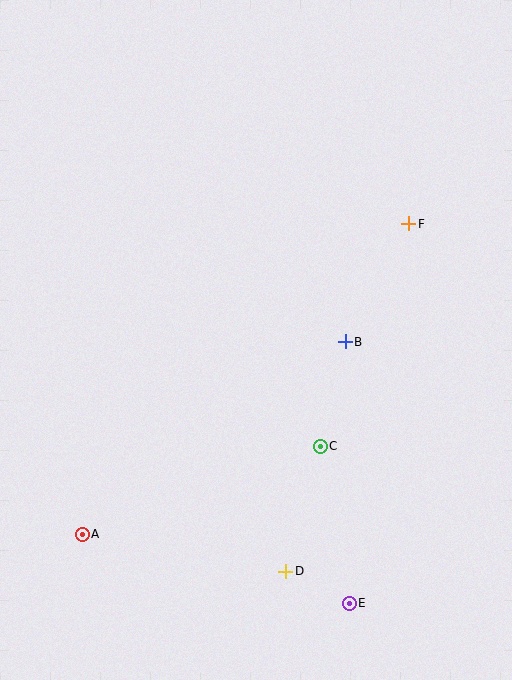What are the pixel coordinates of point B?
Point B is at (345, 342).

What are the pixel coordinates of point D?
Point D is at (286, 571).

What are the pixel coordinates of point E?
Point E is at (349, 603).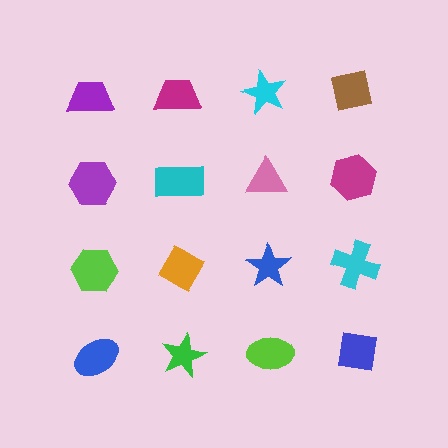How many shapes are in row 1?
4 shapes.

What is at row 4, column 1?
A blue ellipse.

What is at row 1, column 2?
A magenta trapezoid.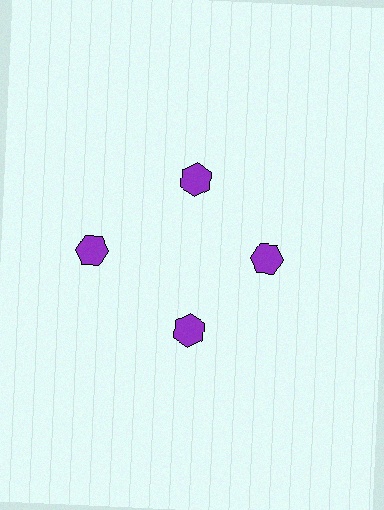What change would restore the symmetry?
The symmetry would be restored by moving it inward, back onto the ring so that all 4 hexagons sit at equal angles and equal distance from the center.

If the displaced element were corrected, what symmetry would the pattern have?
It would have 4-fold rotational symmetry — the pattern would map onto itself every 90 degrees.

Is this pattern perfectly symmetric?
No. The 4 purple hexagons are arranged in a ring, but one element near the 9 o'clock position is pushed outward from the center, breaking the 4-fold rotational symmetry.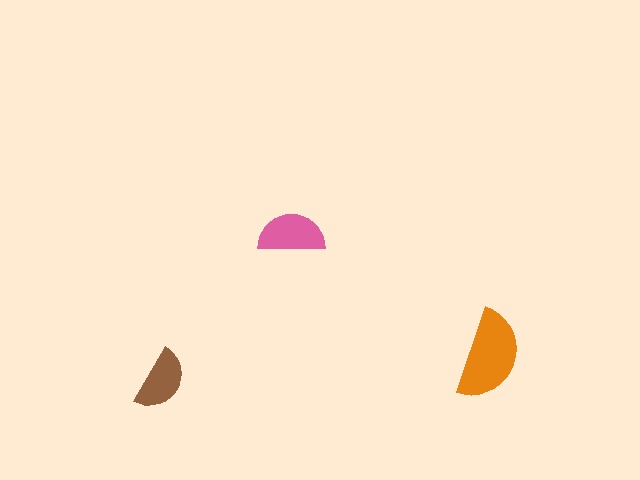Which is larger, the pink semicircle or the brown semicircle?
The pink one.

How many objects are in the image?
There are 3 objects in the image.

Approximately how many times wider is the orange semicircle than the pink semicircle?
About 1.5 times wider.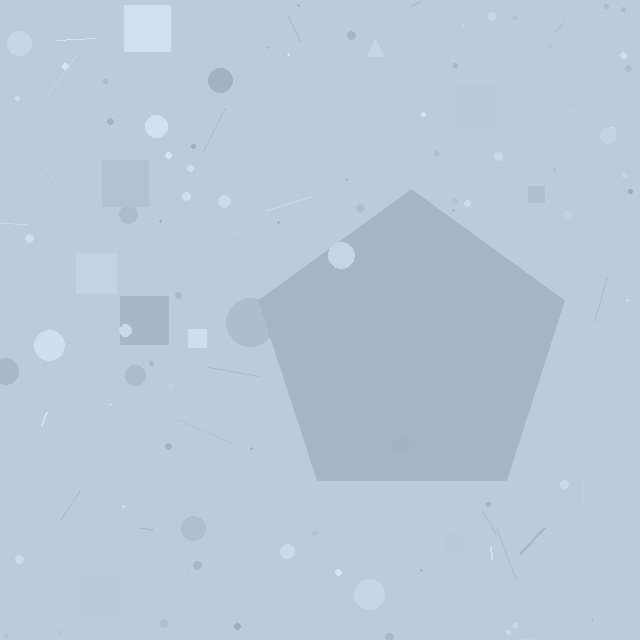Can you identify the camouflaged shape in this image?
The camouflaged shape is a pentagon.